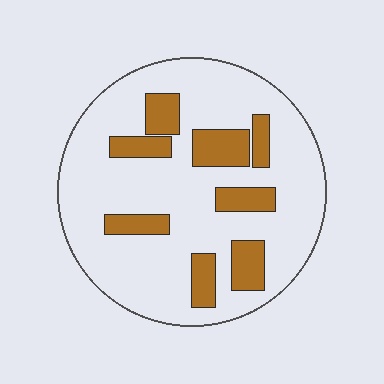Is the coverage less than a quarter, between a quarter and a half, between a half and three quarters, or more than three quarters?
Less than a quarter.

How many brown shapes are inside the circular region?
8.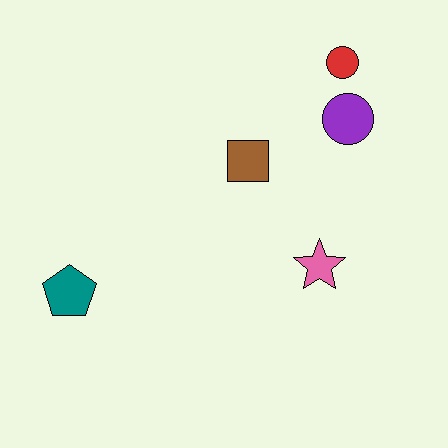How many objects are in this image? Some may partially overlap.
There are 5 objects.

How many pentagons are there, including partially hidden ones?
There is 1 pentagon.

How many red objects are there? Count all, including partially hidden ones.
There is 1 red object.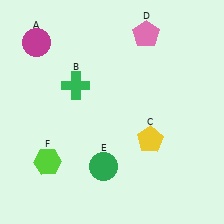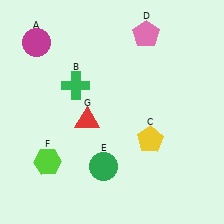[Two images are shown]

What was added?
A red triangle (G) was added in Image 2.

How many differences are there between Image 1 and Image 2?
There is 1 difference between the two images.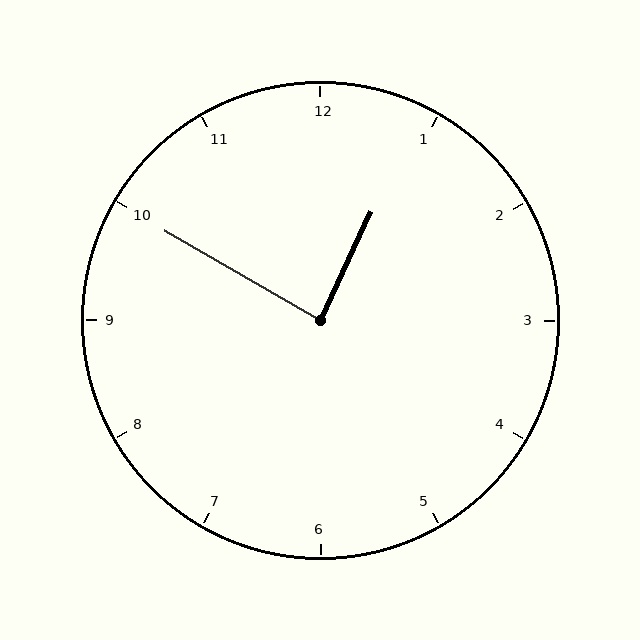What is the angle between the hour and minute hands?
Approximately 85 degrees.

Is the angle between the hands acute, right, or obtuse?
It is right.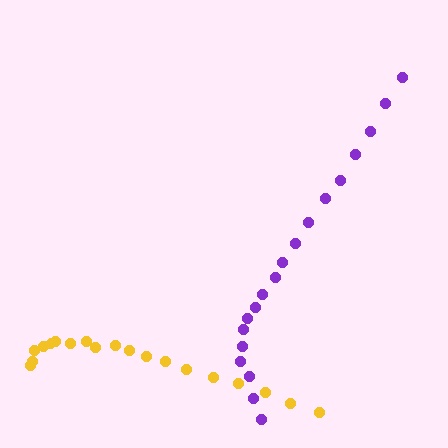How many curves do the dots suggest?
There are 2 distinct paths.